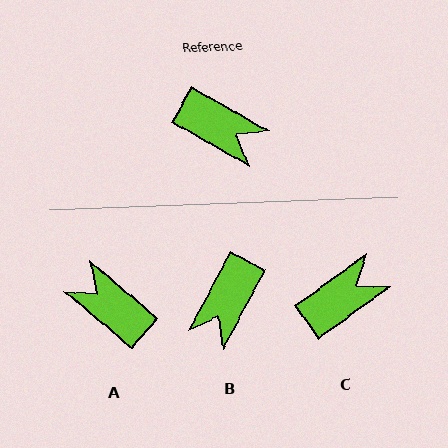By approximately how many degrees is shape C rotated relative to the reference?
Approximately 66 degrees counter-clockwise.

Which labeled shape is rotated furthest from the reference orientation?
A, about 170 degrees away.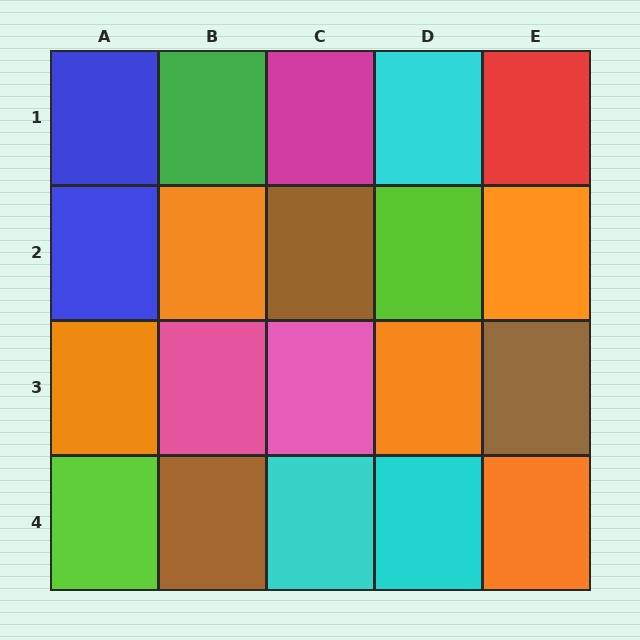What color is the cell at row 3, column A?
Orange.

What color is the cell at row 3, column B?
Pink.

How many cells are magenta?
1 cell is magenta.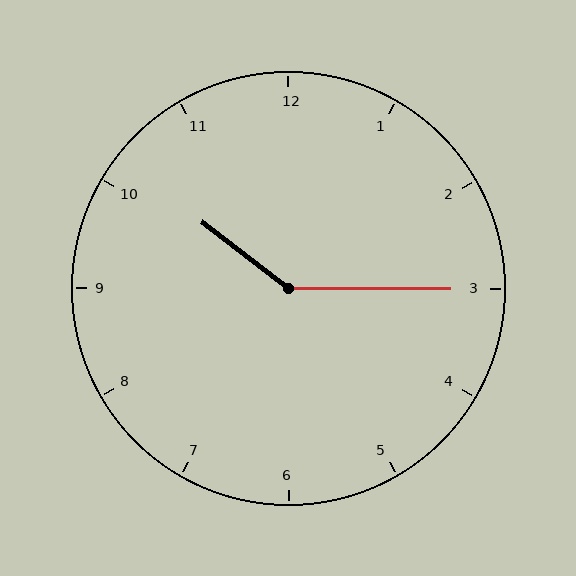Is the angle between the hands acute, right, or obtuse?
It is obtuse.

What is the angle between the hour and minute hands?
Approximately 142 degrees.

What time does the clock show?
10:15.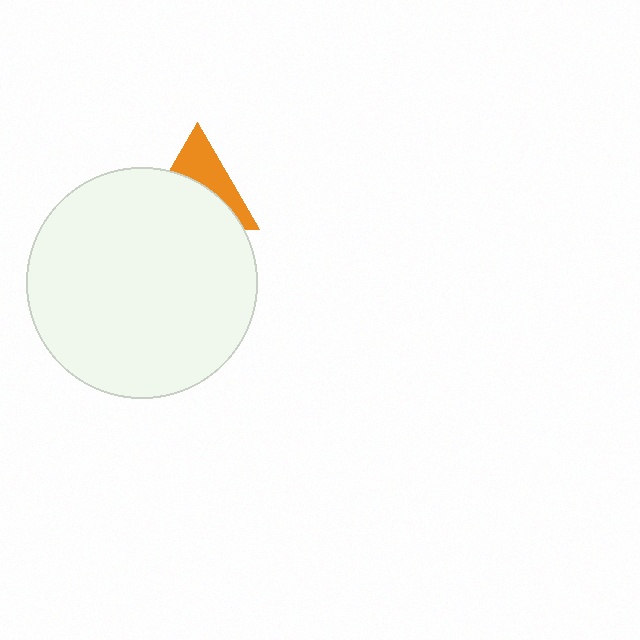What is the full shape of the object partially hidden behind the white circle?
The partially hidden object is an orange triangle.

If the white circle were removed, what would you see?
You would see the complete orange triangle.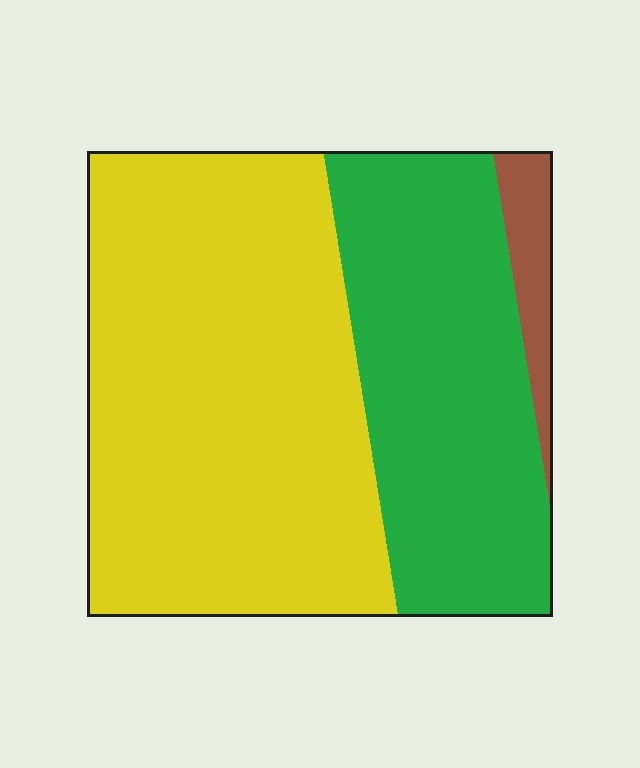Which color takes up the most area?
Yellow, at roughly 60%.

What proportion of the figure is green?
Green takes up between a third and a half of the figure.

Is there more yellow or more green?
Yellow.